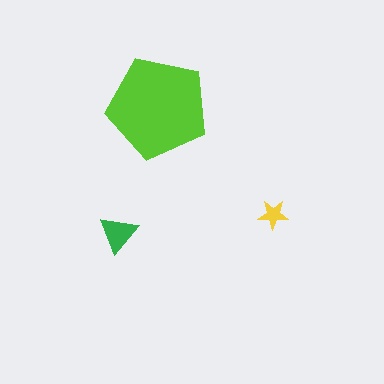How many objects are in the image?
There are 3 objects in the image.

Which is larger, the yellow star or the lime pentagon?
The lime pentagon.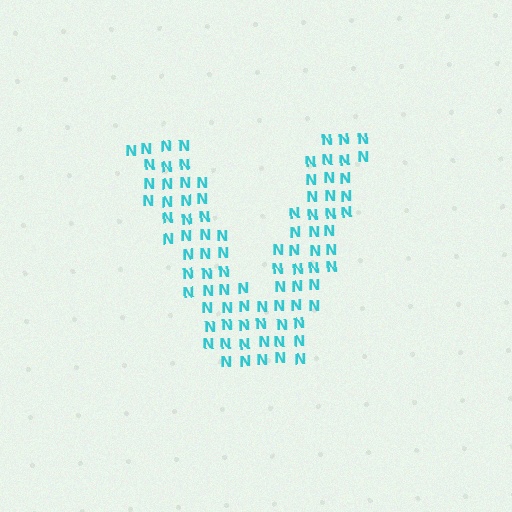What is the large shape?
The large shape is the letter V.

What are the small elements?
The small elements are letter N's.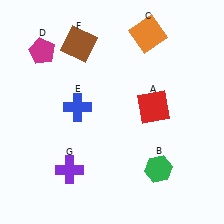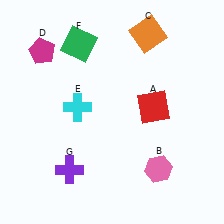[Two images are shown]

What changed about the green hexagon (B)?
In Image 1, B is green. In Image 2, it changed to pink.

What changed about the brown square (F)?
In Image 1, F is brown. In Image 2, it changed to green.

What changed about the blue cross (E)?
In Image 1, E is blue. In Image 2, it changed to cyan.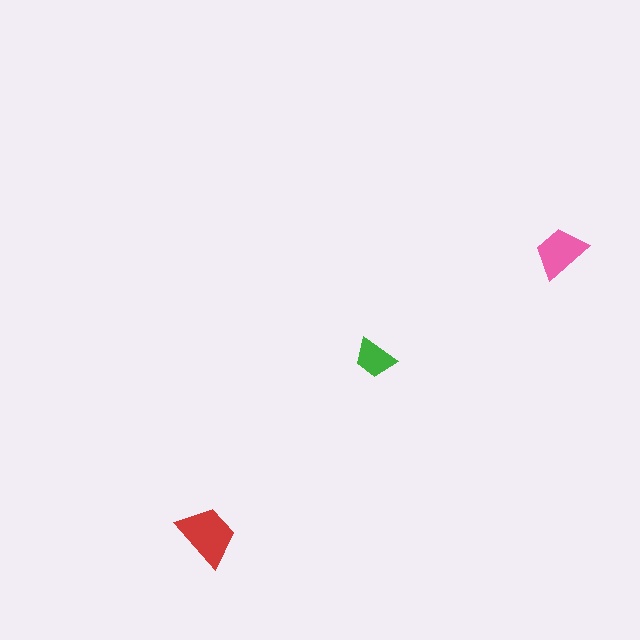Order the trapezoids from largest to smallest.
the red one, the pink one, the green one.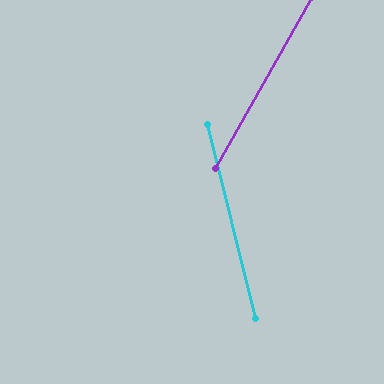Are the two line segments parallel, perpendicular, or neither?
Neither parallel nor perpendicular — they differ by about 43°.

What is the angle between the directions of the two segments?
Approximately 43 degrees.